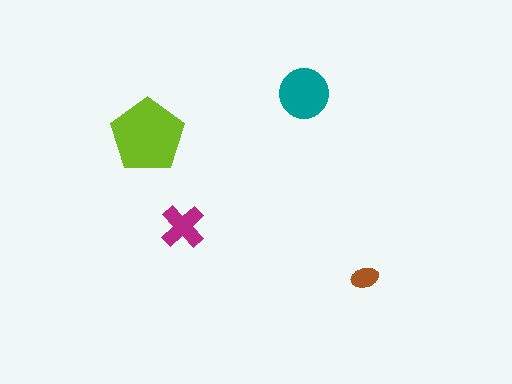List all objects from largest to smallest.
The lime pentagon, the teal circle, the magenta cross, the brown ellipse.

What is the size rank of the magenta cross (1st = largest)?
3rd.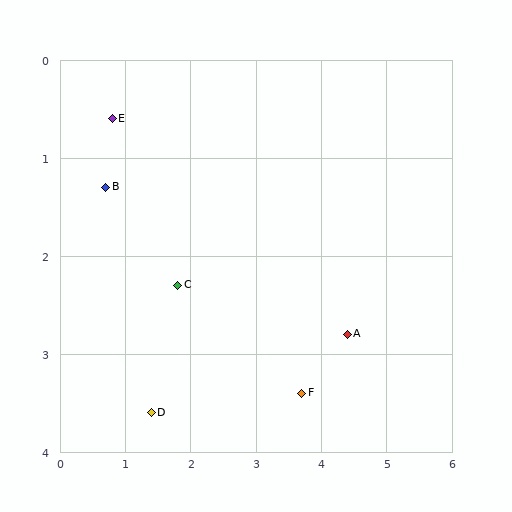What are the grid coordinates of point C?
Point C is at approximately (1.8, 2.3).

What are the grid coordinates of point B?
Point B is at approximately (0.7, 1.3).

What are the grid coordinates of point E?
Point E is at approximately (0.8, 0.6).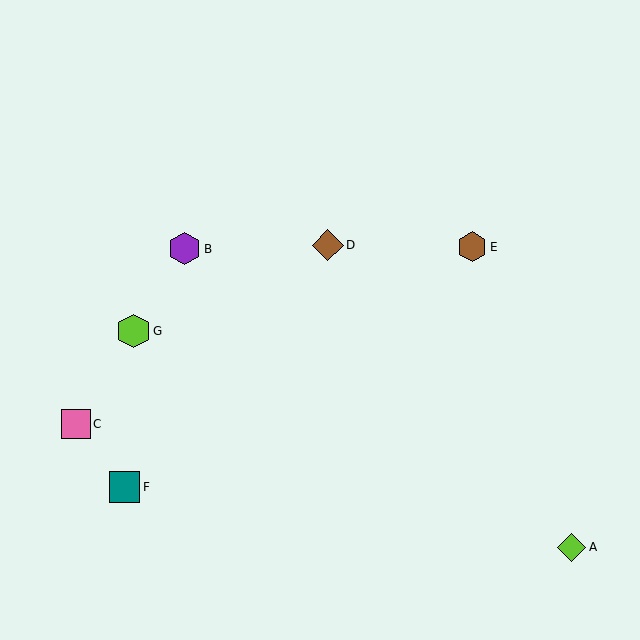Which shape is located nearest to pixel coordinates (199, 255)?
The purple hexagon (labeled B) at (184, 249) is nearest to that location.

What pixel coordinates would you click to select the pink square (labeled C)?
Click at (76, 424) to select the pink square C.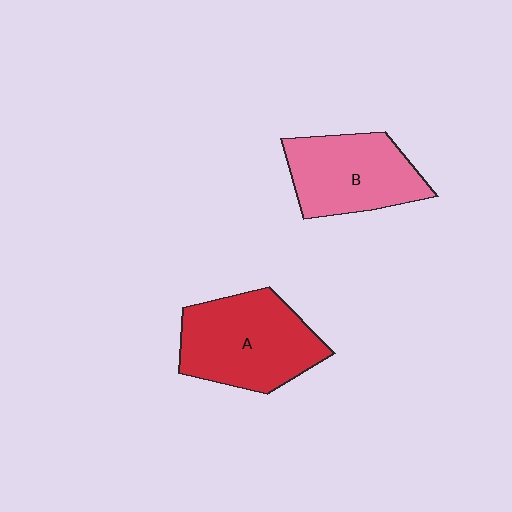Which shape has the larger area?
Shape A (red).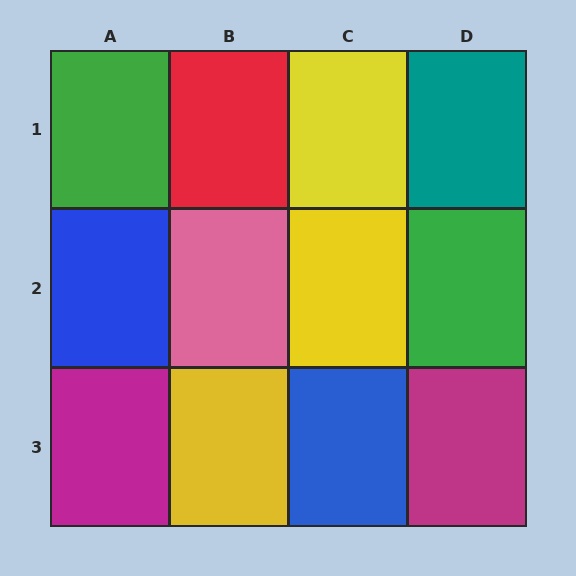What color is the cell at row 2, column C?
Yellow.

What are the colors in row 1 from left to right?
Green, red, yellow, teal.